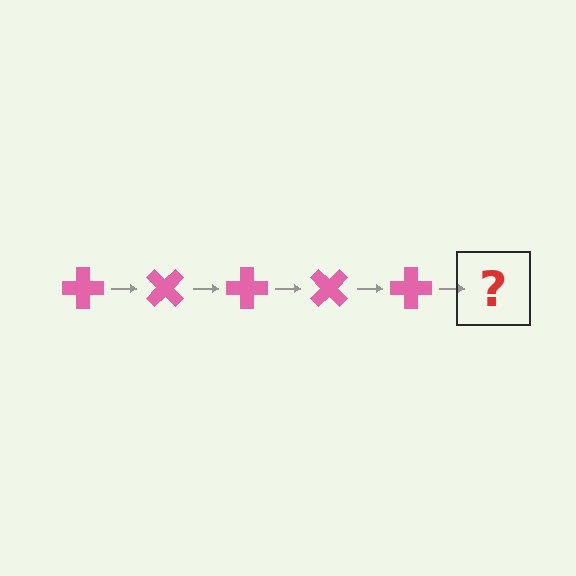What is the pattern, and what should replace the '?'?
The pattern is that the cross rotates 45 degrees each step. The '?' should be a pink cross rotated 225 degrees.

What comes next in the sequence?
The next element should be a pink cross rotated 225 degrees.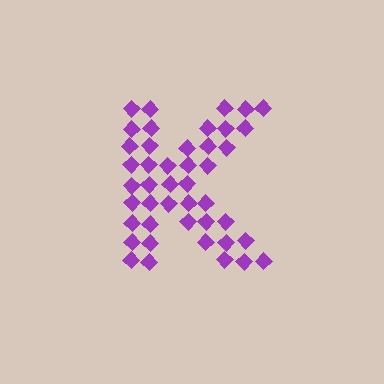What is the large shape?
The large shape is the letter K.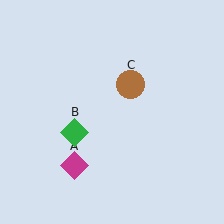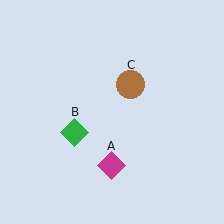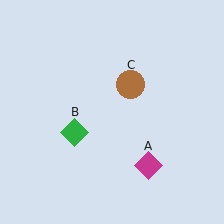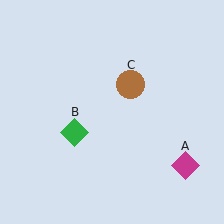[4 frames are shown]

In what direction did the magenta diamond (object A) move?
The magenta diamond (object A) moved right.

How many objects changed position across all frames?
1 object changed position: magenta diamond (object A).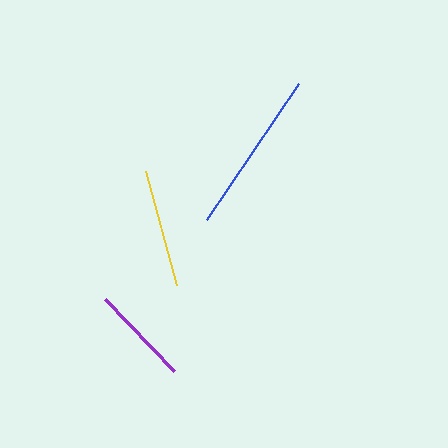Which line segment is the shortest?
The purple line is the shortest at approximately 99 pixels.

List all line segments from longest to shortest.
From longest to shortest: blue, yellow, purple.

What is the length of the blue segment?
The blue segment is approximately 164 pixels long.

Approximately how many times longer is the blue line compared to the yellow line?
The blue line is approximately 1.4 times the length of the yellow line.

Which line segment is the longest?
The blue line is the longest at approximately 164 pixels.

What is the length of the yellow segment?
The yellow segment is approximately 118 pixels long.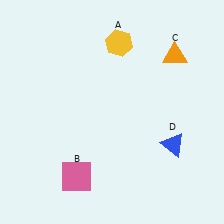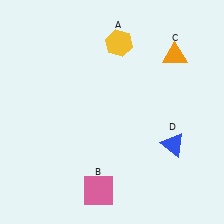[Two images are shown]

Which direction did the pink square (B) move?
The pink square (B) moved right.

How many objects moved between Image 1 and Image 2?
1 object moved between the two images.